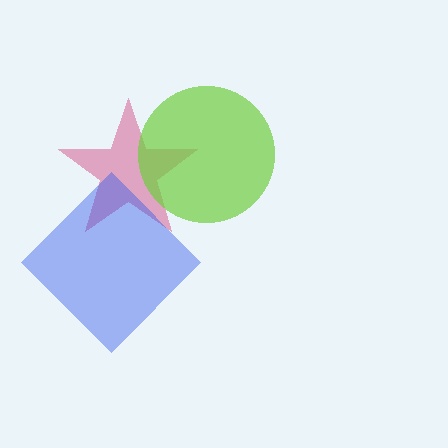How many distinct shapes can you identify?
There are 3 distinct shapes: a pink star, a blue diamond, a lime circle.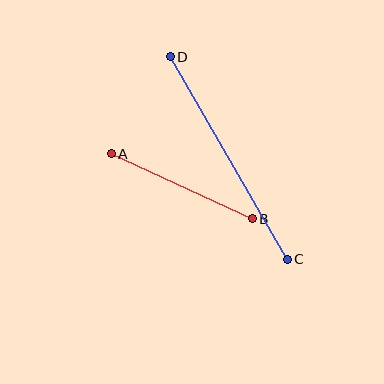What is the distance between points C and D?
The distance is approximately 234 pixels.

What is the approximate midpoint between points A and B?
The midpoint is at approximately (182, 186) pixels.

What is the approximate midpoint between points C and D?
The midpoint is at approximately (229, 158) pixels.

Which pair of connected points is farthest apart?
Points C and D are farthest apart.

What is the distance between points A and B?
The distance is approximately 155 pixels.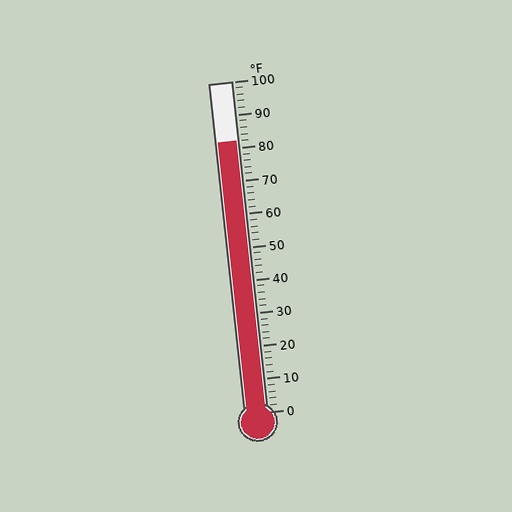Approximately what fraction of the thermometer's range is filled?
The thermometer is filled to approximately 80% of its range.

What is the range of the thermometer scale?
The thermometer scale ranges from 0°F to 100°F.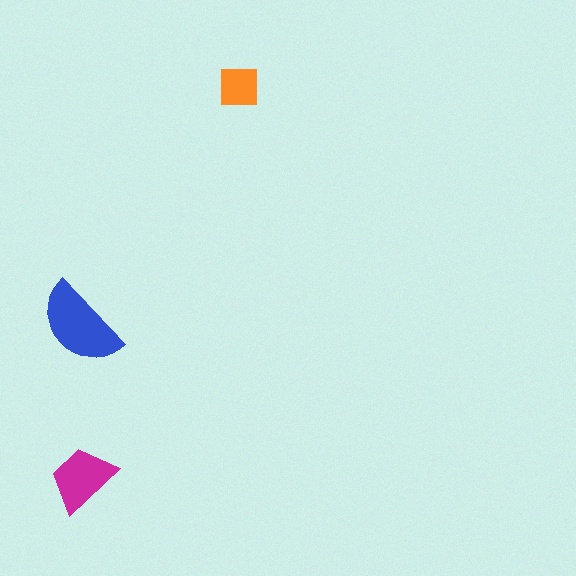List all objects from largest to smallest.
The blue semicircle, the magenta trapezoid, the orange square.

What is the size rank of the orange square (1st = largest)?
3rd.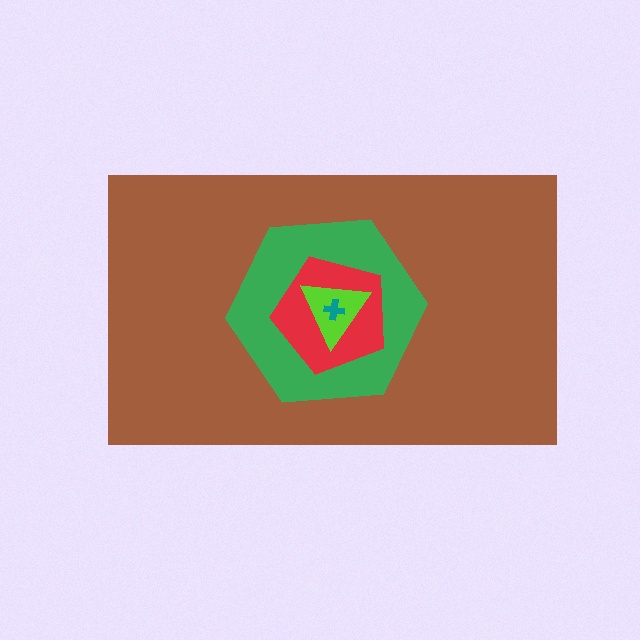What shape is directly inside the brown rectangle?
The green hexagon.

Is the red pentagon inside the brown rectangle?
Yes.